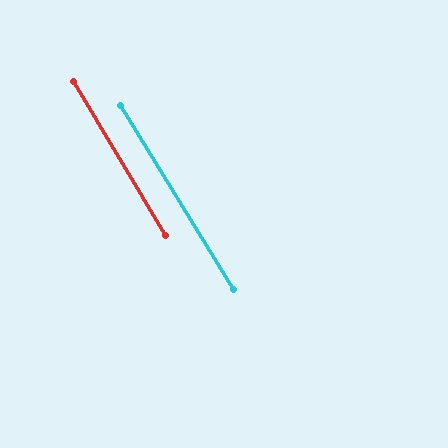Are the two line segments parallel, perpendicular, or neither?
Parallel — their directions differ by only 1.0°.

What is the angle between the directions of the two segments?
Approximately 1 degree.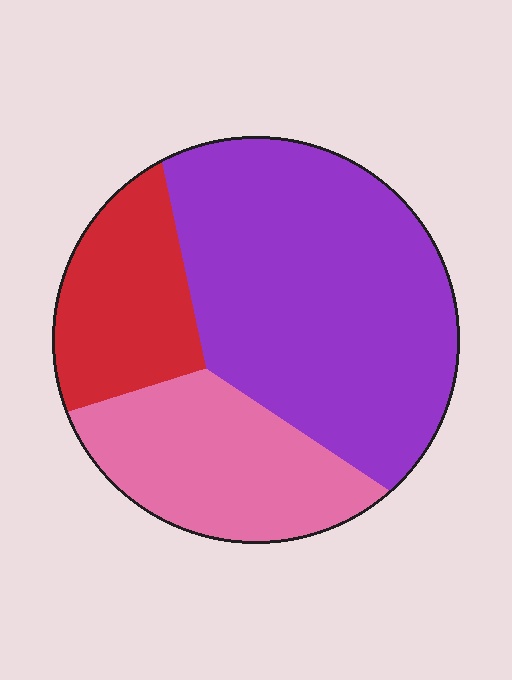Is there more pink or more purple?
Purple.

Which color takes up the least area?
Red, at roughly 20%.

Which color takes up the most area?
Purple, at roughly 55%.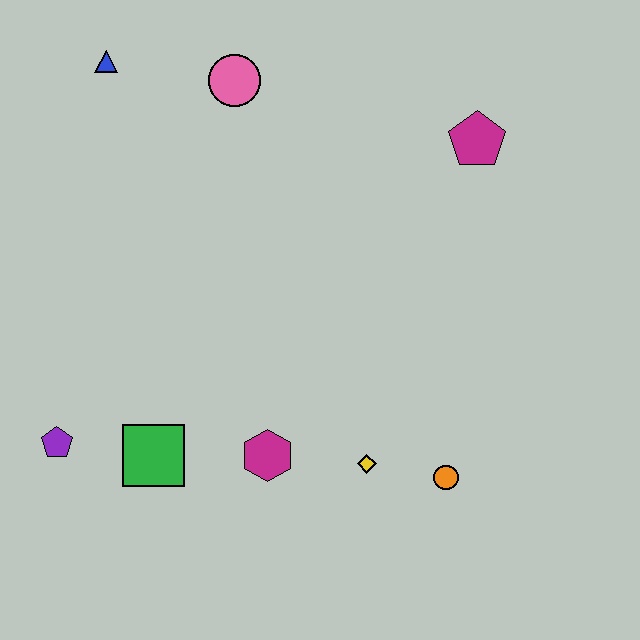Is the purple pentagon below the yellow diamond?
No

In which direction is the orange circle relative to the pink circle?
The orange circle is below the pink circle.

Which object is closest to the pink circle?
The blue triangle is closest to the pink circle.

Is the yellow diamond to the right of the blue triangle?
Yes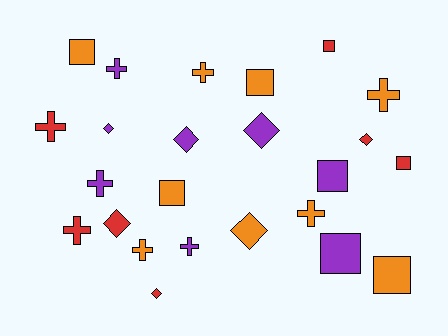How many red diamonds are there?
There are 3 red diamonds.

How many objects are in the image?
There are 24 objects.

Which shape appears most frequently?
Cross, with 9 objects.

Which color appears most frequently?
Orange, with 9 objects.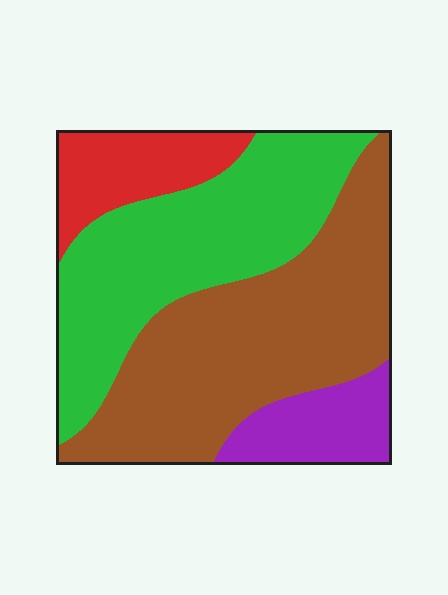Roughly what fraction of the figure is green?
Green covers 35% of the figure.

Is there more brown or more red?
Brown.